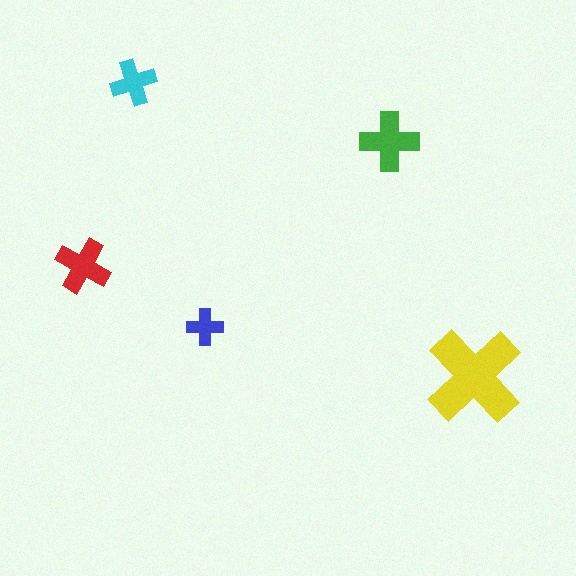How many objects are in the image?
There are 5 objects in the image.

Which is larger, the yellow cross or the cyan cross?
The yellow one.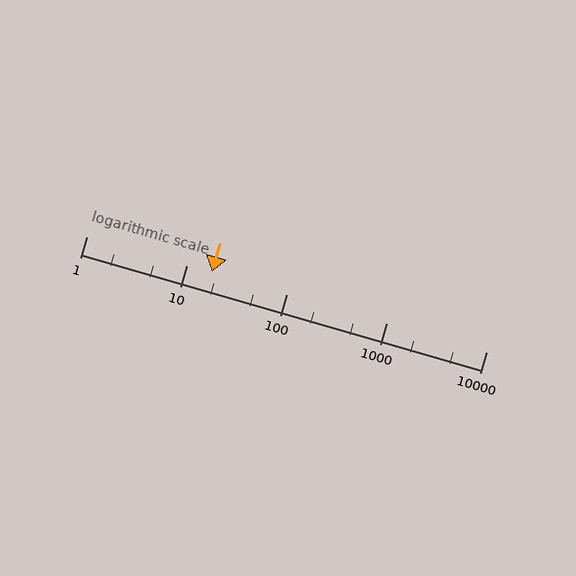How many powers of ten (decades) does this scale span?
The scale spans 4 decades, from 1 to 10000.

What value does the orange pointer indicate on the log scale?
The pointer indicates approximately 18.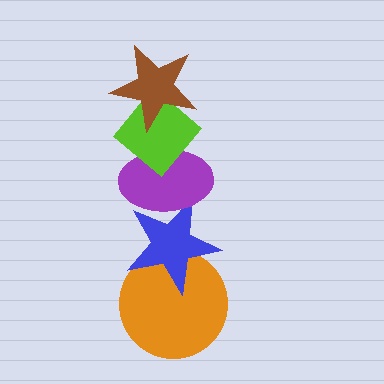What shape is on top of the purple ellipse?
The lime diamond is on top of the purple ellipse.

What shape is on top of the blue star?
The purple ellipse is on top of the blue star.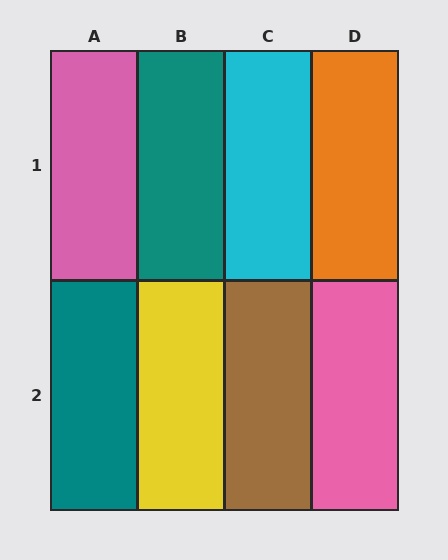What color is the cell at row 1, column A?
Pink.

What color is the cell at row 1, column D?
Orange.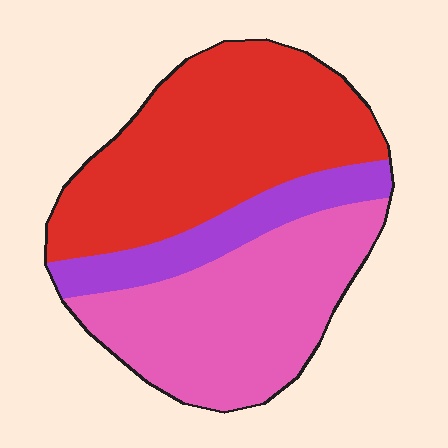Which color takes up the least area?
Purple, at roughly 15%.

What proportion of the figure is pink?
Pink takes up between a third and a half of the figure.